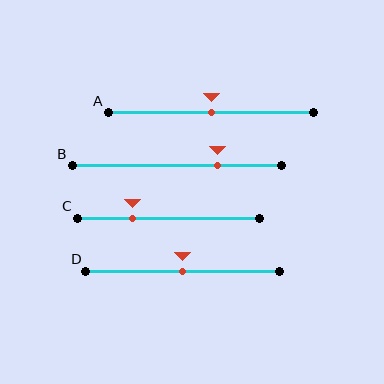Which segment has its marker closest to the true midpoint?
Segment A has its marker closest to the true midpoint.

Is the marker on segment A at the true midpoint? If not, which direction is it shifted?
Yes, the marker on segment A is at the true midpoint.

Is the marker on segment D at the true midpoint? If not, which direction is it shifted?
Yes, the marker on segment D is at the true midpoint.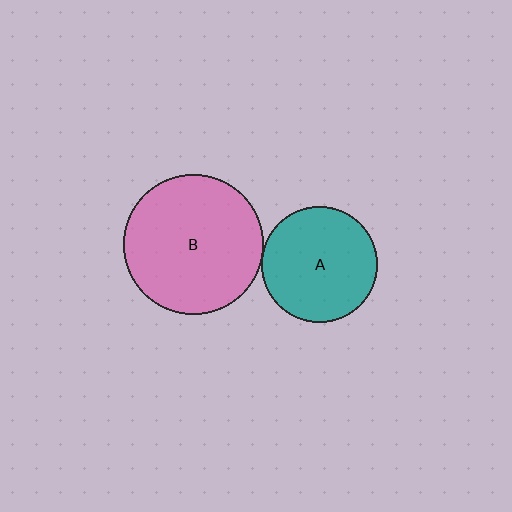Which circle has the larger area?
Circle B (pink).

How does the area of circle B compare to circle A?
Approximately 1.5 times.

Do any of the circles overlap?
No, none of the circles overlap.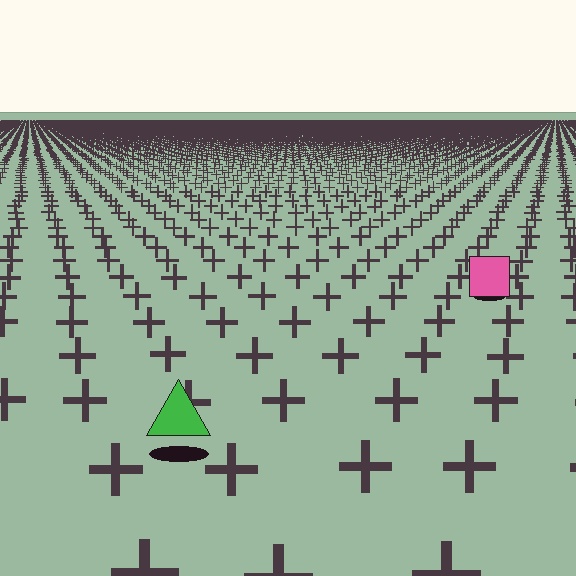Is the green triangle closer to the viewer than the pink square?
Yes. The green triangle is closer — you can tell from the texture gradient: the ground texture is coarser near it.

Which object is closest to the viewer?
The green triangle is closest. The texture marks near it are larger and more spread out.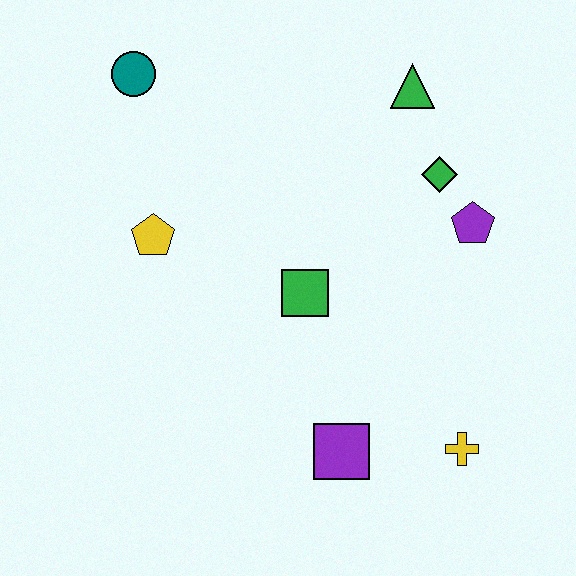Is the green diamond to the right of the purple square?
Yes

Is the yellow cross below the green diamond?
Yes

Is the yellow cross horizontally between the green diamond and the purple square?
No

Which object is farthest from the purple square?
The teal circle is farthest from the purple square.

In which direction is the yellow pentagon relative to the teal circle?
The yellow pentagon is below the teal circle.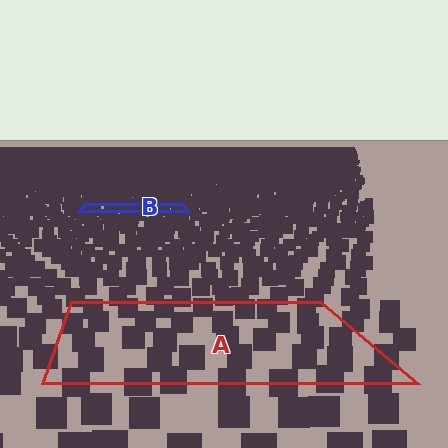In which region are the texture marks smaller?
The texture marks are smaller in region B, because it is farther away.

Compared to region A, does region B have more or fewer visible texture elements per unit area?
Region B has more texture elements per unit area — they are packed more densely because it is farther away.